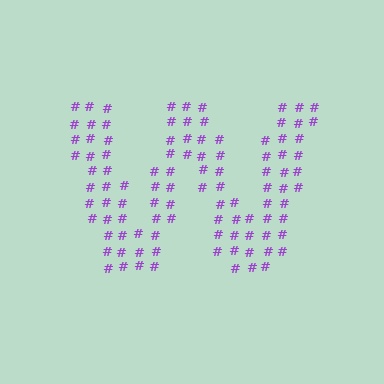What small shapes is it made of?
It is made of small hash symbols.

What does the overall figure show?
The overall figure shows the letter W.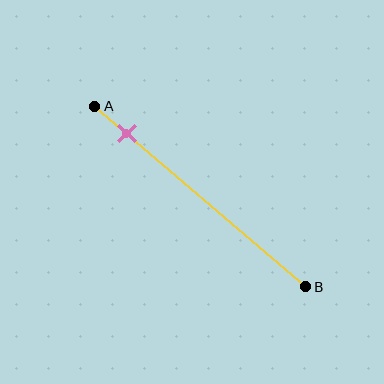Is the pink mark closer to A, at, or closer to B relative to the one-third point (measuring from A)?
The pink mark is closer to point A than the one-third point of segment AB.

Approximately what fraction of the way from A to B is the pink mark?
The pink mark is approximately 15% of the way from A to B.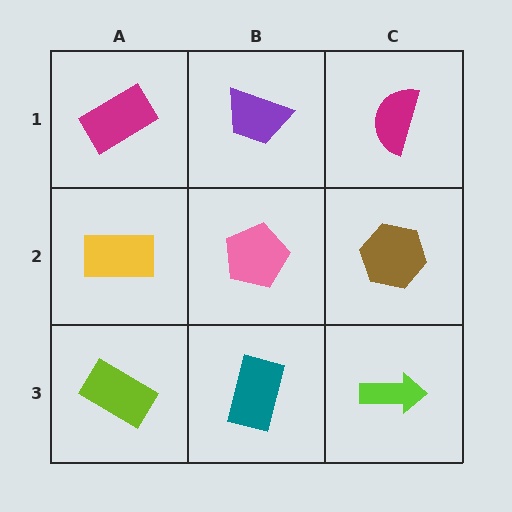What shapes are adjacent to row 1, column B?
A pink pentagon (row 2, column B), a magenta rectangle (row 1, column A), a magenta semicircle (row 1, column C).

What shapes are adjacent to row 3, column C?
A brown hexagon (row 2, column C), a teal rectangle (row 3, column B).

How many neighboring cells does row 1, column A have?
2.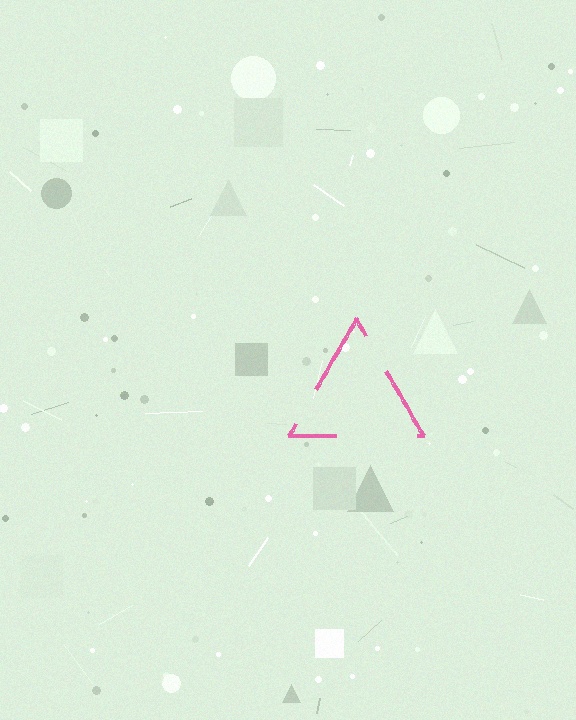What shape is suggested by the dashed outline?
The dashed outline suggests a triangle.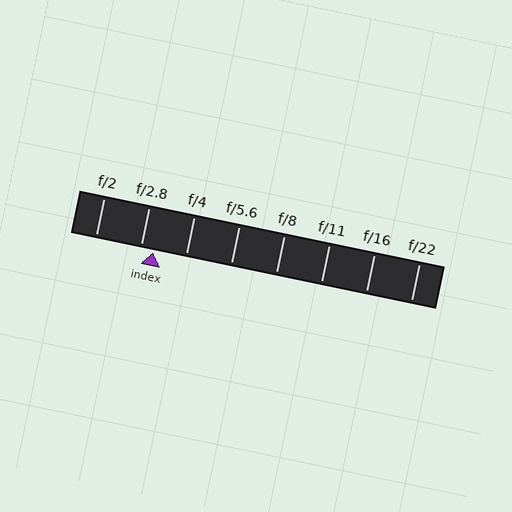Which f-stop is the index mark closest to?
The index mark is closest to f/2.8.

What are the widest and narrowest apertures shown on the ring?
The widest aperture shown is f/2 and the narrowest is f/22.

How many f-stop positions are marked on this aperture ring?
There are 8 f-stop positions marked.